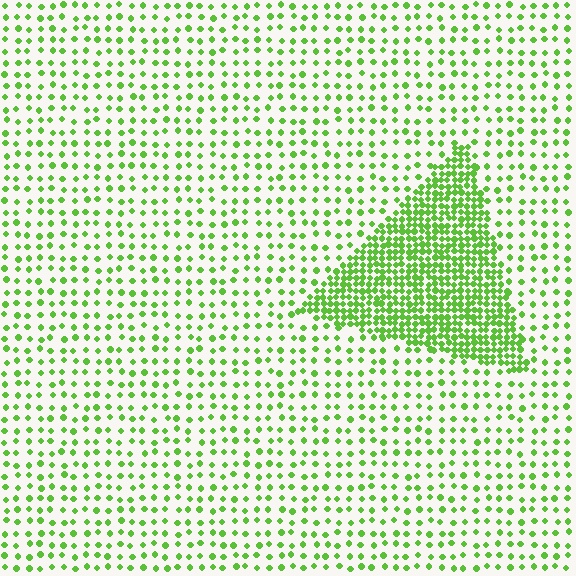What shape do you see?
I see a triangle.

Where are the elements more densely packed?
The elements are more densely packed inside the triangle boundary.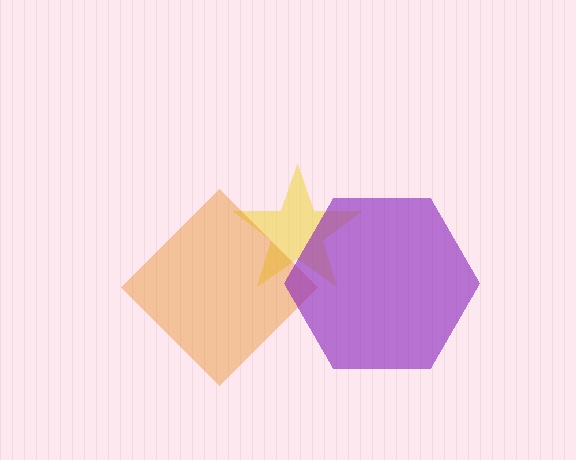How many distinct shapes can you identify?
There are 3 distinct shapes: a yellow star, an orange diamond, a purple hexagon.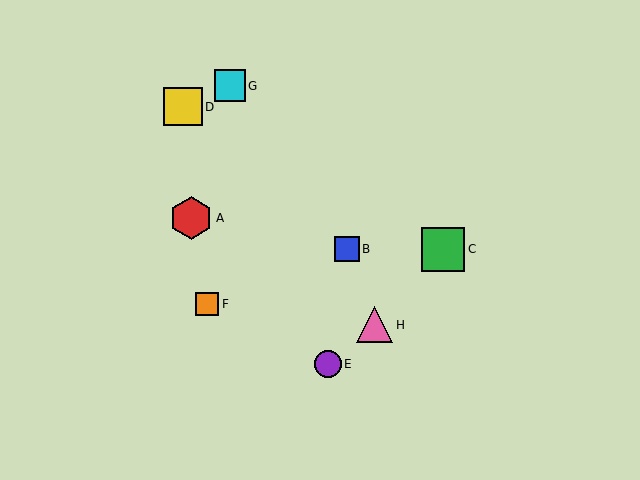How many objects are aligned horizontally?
2 objects (B, C) are aligned horizontally.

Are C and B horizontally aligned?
Yes, both are at y≈249.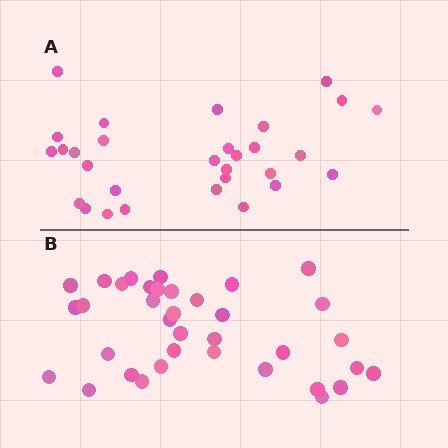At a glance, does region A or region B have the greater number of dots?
Region B (the bottom region) has more dots.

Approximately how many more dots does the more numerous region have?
Region B has about 6 more dots than region A.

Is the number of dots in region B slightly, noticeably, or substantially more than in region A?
Region B has only slightly more — the two regions are fairly close. The ratio is roughly 1.2 to 1.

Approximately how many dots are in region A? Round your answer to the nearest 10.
About 30 dots.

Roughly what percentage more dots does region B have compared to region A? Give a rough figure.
About 20% more.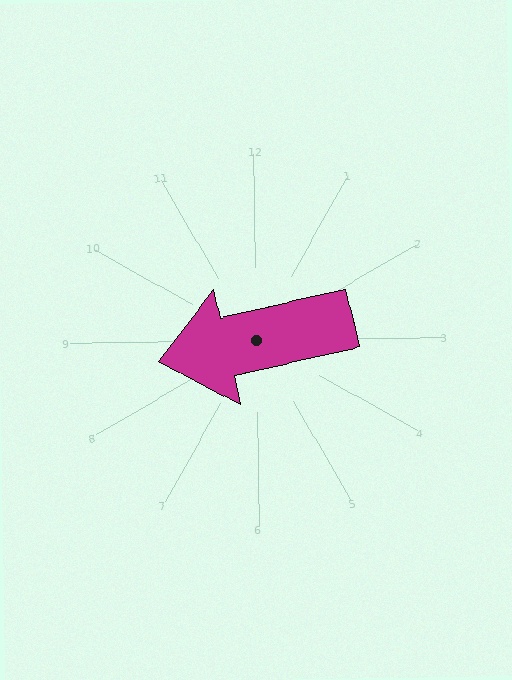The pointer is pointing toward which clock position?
Roughly 9 o'clock.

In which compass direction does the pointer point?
West.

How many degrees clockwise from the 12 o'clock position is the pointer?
Approximately 258 degrees.